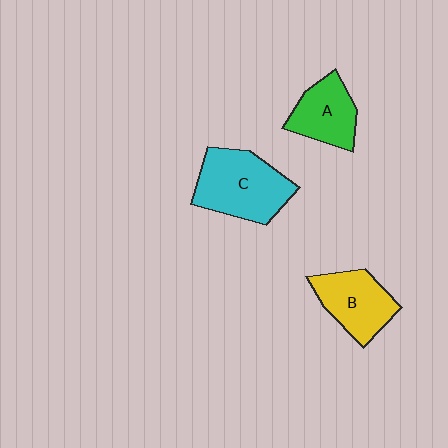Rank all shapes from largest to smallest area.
From largest to smallest: C (cyan), B (yellow), A (green).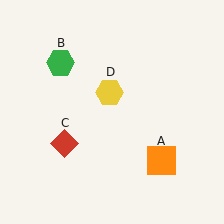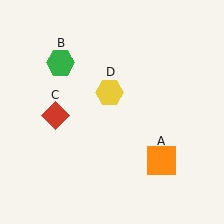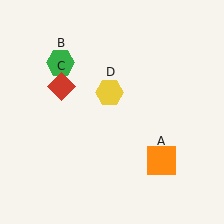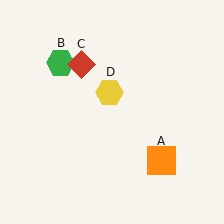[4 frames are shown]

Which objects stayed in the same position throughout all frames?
Orange square (object A) and green hexagon (object B) and yellow hexagon (object D) remained stationary.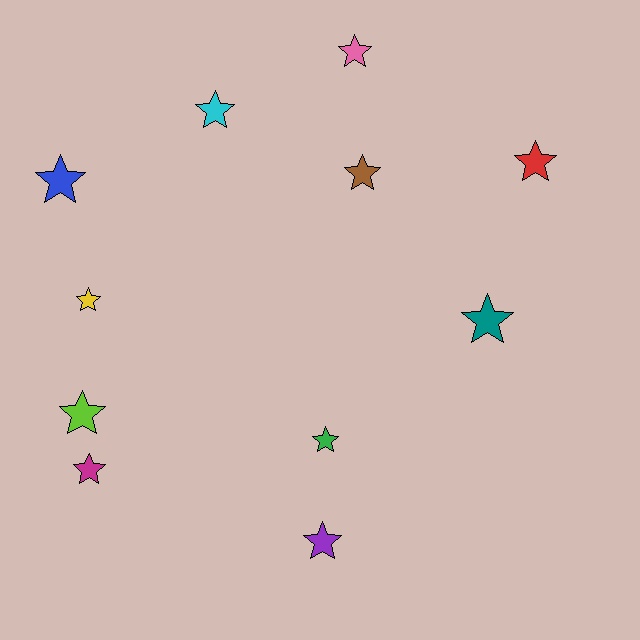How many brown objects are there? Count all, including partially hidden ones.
There is 1 brown object.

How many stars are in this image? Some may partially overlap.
There are 11 stars.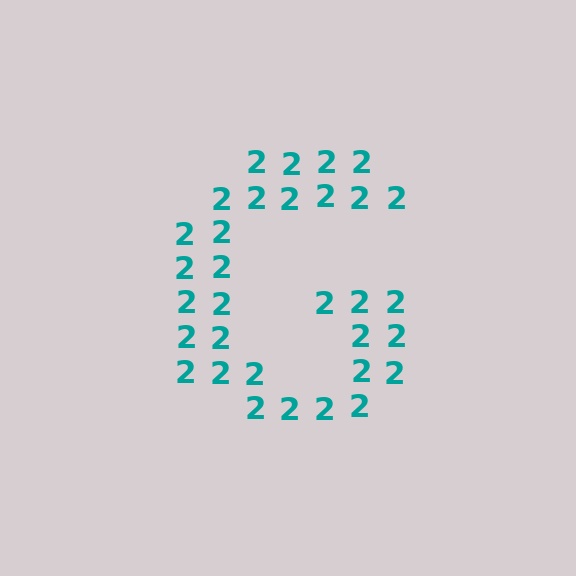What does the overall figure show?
The overall figure shows the letter G.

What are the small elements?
The small elements are digit 2's.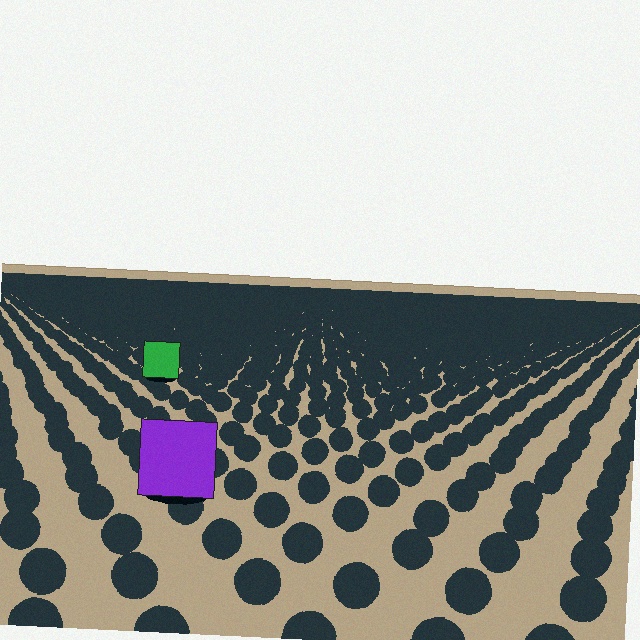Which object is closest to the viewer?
The purple square is closest. The texture marks near it are larger and more spread out.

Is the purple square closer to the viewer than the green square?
Yes. The purple square is closer — you can tell from the texture gradient: the ground texture is coarser near it.